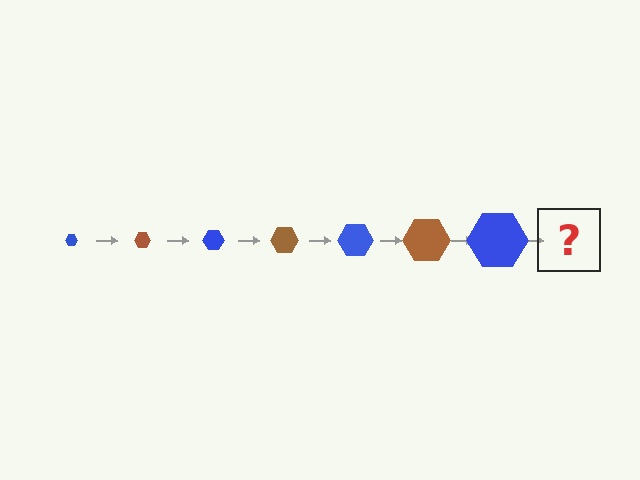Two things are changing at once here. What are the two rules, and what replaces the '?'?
The two rules are that the hexagon grows larger each step and the color cycles through blue and brown. The '?' should be a brown hexagon, larger than the previous one.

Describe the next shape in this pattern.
It should be a brown hexagon, larger than the previous one.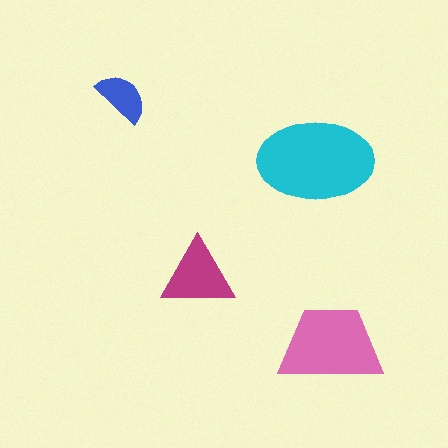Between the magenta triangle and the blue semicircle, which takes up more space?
The magenta triangle.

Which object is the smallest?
The blue semicircle.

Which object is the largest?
The cyan ellipse.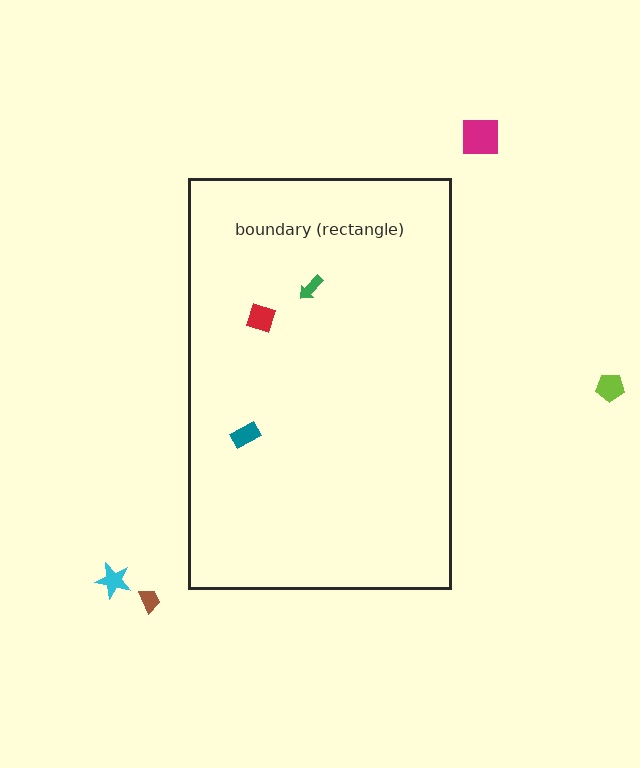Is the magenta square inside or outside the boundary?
Outside.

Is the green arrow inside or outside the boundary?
Inside.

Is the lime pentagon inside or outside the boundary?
Outside.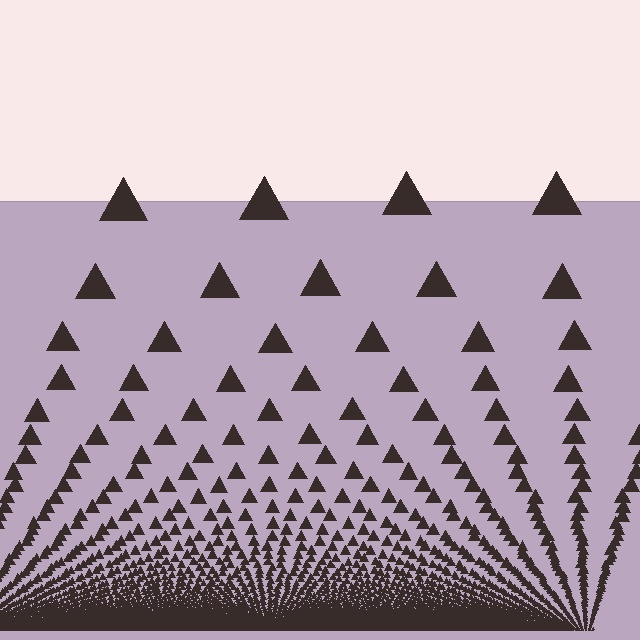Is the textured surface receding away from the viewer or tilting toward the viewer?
The surface appears to tilt toward the viewer. Texture elements get larger and sparser toward the top.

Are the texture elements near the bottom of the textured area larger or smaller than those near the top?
Smaller. The gradient is inverted — elements near the bottom are smaller and denser.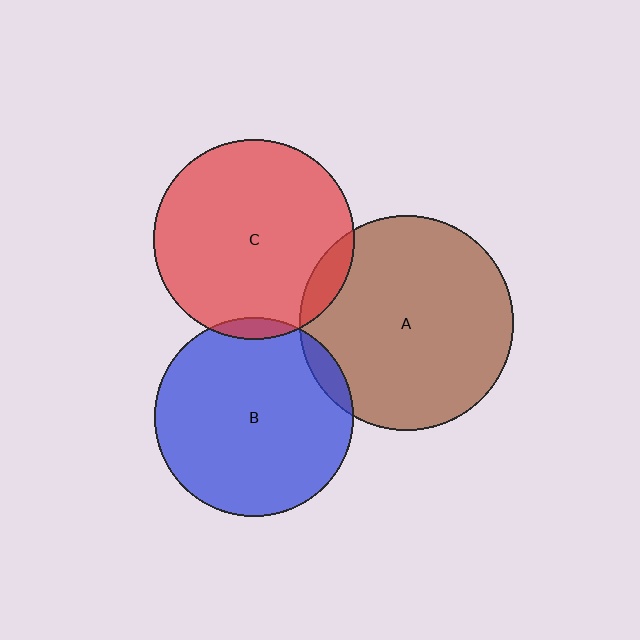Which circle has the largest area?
Circle A (brown).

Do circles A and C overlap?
Yes.